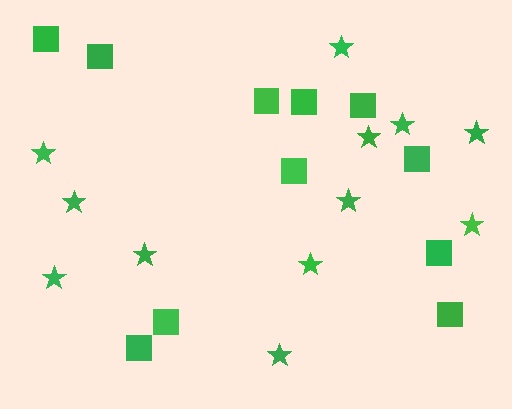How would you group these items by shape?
There are 2 groups: one group of squares (11) and one group of stars (12).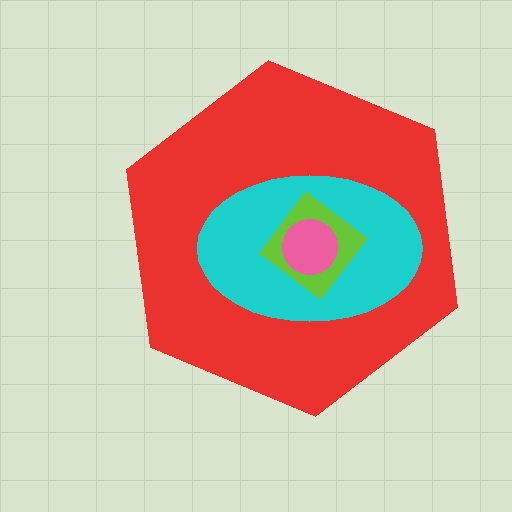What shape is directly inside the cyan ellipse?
The lime diamond.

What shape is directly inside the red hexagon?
The cyan ellipse.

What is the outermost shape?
The red hexagon.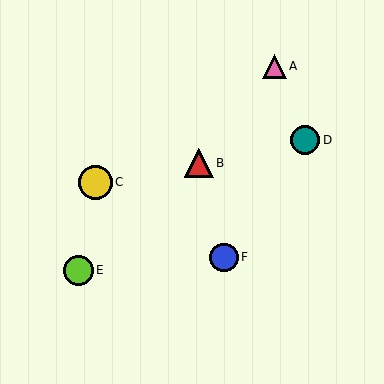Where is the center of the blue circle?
The center of the blue circle is at (224, 257).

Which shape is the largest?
The yellow circle (labeled C) is the largest.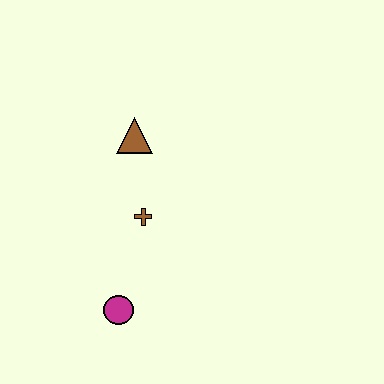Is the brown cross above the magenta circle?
Yes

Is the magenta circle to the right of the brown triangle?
No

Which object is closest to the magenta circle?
The brown cross is closest to the magenta circle.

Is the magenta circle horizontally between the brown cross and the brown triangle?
No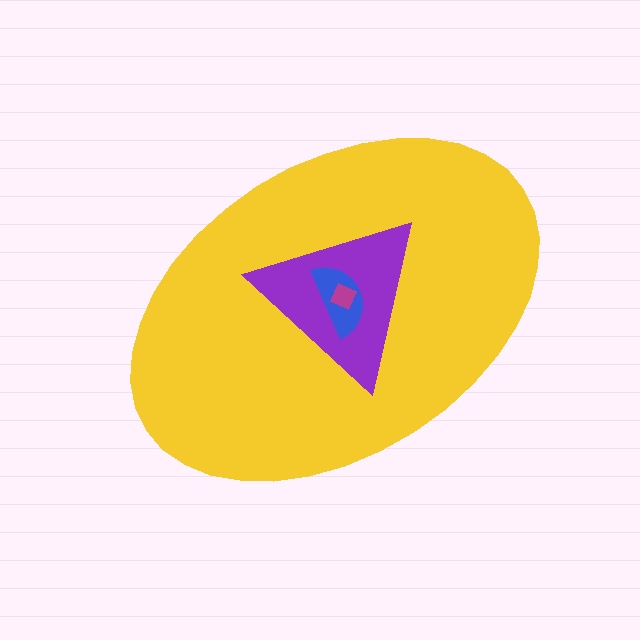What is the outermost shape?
The yellow ellipse.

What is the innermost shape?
The magenta diamond.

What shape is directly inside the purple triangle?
The blue semicircle.